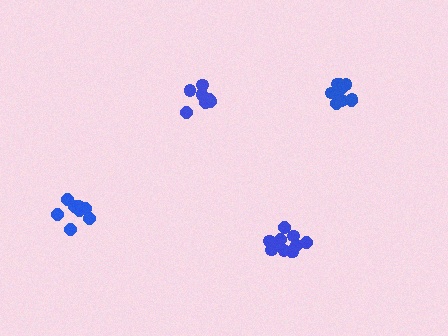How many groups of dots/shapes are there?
There are 4 groups.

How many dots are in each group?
Group 1: 8 dots, Group 2: 7 dots, Group 3: 10 dots, Group 4: 11 dots (36 total).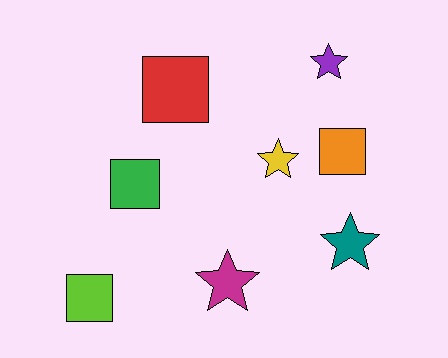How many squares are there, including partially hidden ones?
There are 4 squares.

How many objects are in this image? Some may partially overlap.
There are 8 objects.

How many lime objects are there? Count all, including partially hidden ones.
There is 1 lime object.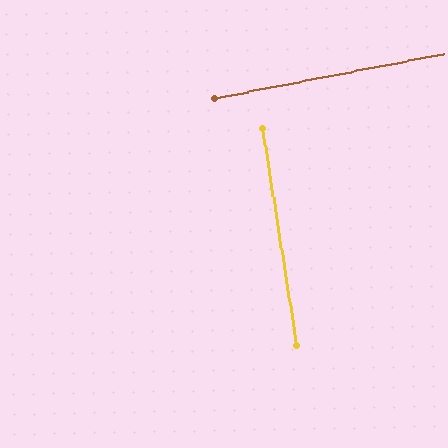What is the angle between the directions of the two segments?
Approximately 88 degrees.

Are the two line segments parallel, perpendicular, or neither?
Perpendicular — they meet at approximately 88°.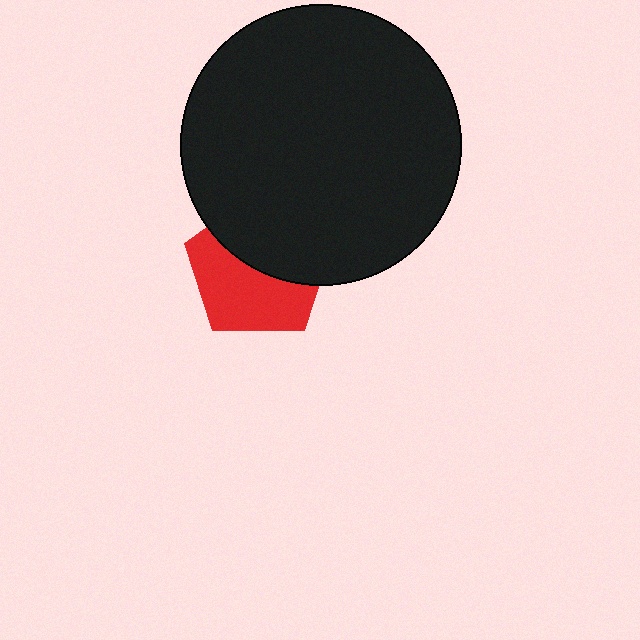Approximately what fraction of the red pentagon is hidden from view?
Roughly 47% of the red pentagon is hidden behind the black circle.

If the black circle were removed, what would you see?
You would see the complete red pentagon.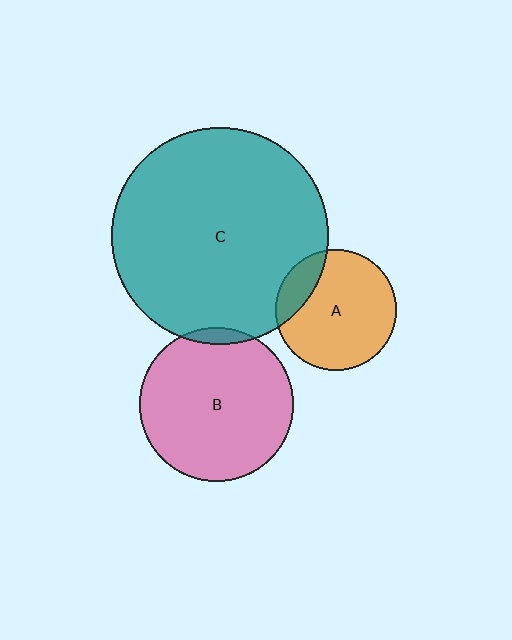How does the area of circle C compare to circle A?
Approximately 3.2 times.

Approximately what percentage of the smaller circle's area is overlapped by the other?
Approximately 5%.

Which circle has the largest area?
Circle C (teal).